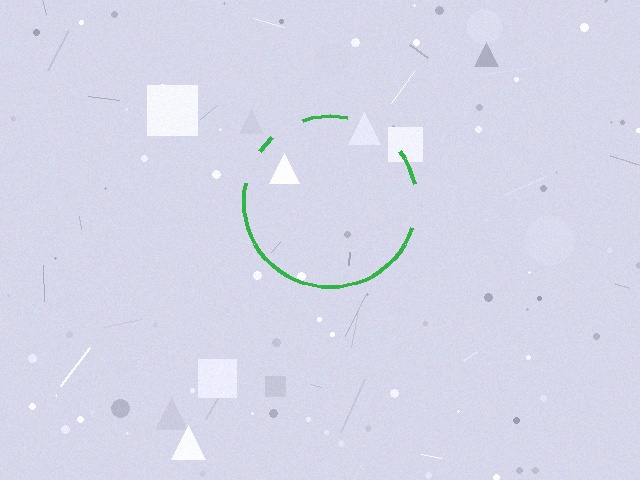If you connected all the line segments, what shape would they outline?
They would outline a circle.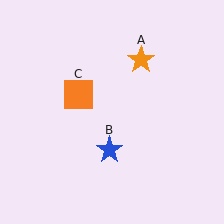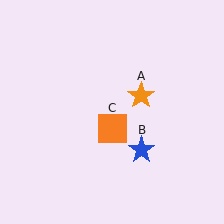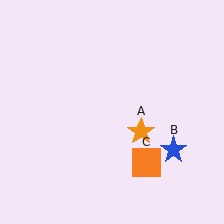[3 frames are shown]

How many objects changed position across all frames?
3 objects changed position: orange star (object A), blue star (object B), orange square (object C).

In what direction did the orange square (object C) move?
The orange square (object C) moved down and to the right.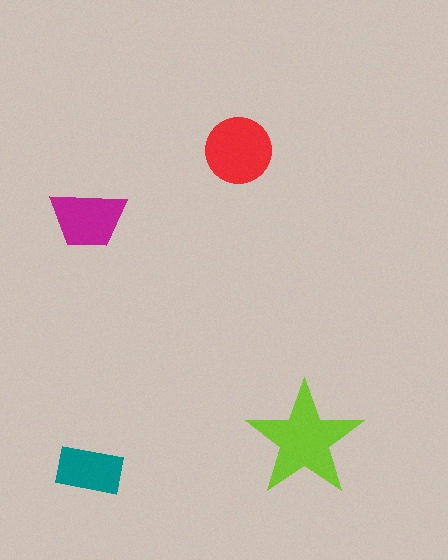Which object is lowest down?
The teal rectangle is bottommost.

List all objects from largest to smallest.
The lime star, the red circle, the magenta trapezoid, the teal rectangle.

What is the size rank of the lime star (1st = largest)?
1st.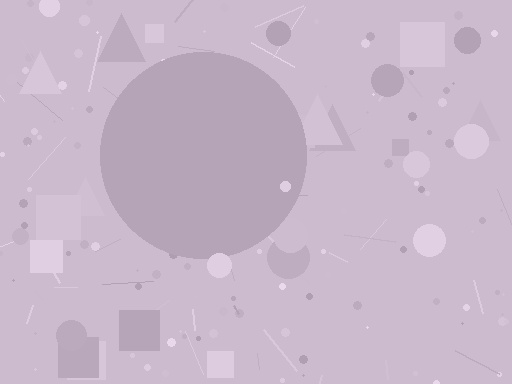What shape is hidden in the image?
A circle is hidden in the image.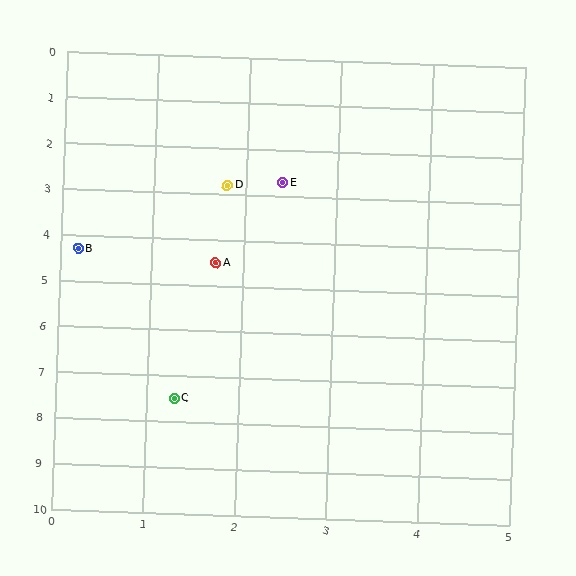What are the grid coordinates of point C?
Point C is at approximately (1.3, 7.5).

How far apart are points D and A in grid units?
Points D and A are about 1.7 grid units apart.